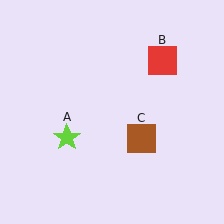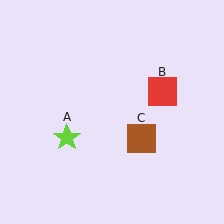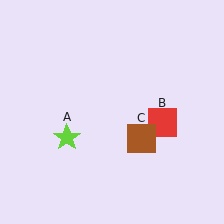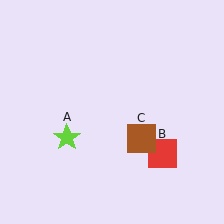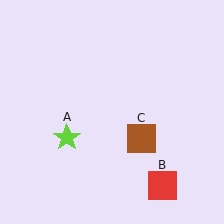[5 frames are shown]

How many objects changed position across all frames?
1 object changed position: red square (object B).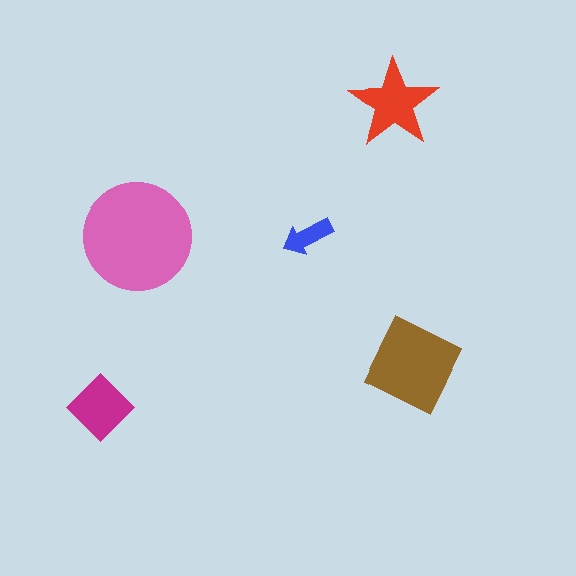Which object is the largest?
The pink circle.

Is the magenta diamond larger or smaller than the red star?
Smaller.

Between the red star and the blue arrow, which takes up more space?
The red star.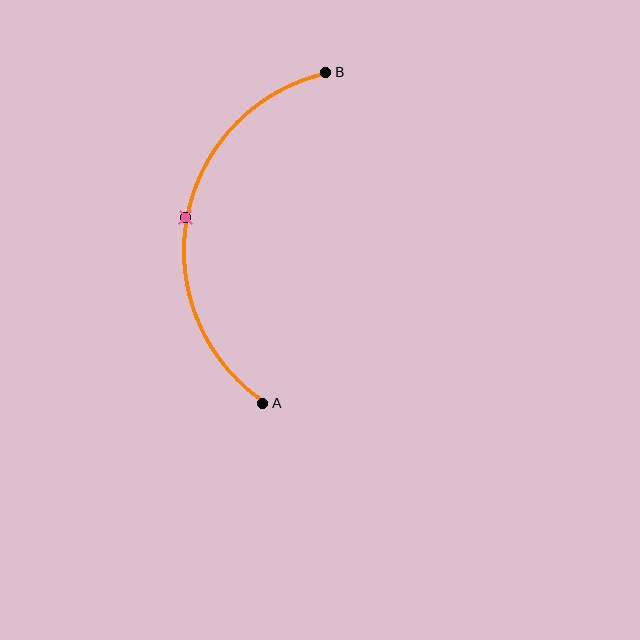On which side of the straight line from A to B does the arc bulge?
The arc bulges to the left of the straight line connecting A and B.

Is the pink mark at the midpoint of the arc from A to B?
Yes. The pink mark lies on the arc at equal arc-length from both A and B — it is the arc midpoint.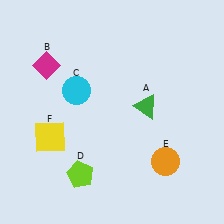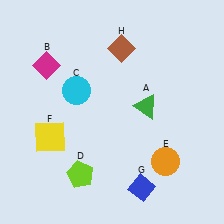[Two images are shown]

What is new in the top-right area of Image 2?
A brown diamond (H) was added in the top-right area of Image 2.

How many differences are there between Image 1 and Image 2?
There are 2 differences between the two images.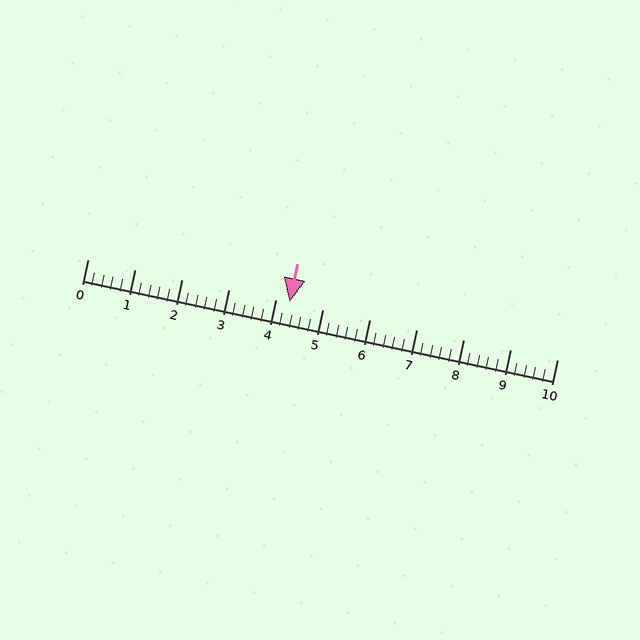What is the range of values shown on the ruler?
The ruler shows values from 0 to 10.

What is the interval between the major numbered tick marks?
The major tick marks are spaced 1 units apart.